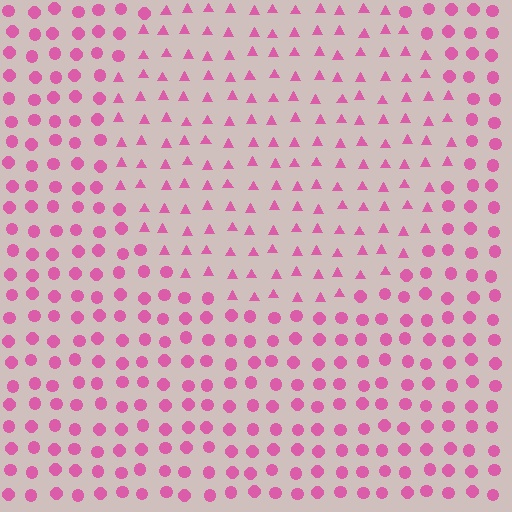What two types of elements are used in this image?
The image uses triangles inside the circle region and circles outside it.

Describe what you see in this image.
The image is filled with small pink elements arranged in a uniform grid. A circle-shaped region contains triangles, while the surrounding area contains circles. The boundary is defined purely by the change in element shape.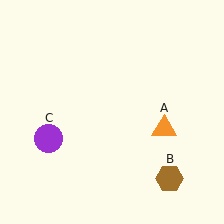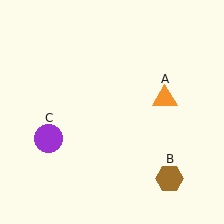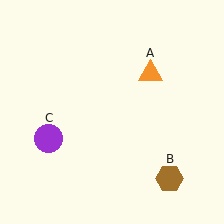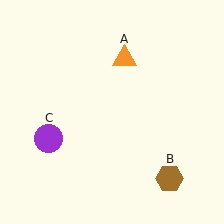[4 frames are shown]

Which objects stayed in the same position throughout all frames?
Brown hexagon (object B) and purple circle (object C) remained stationary.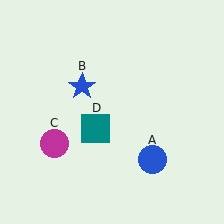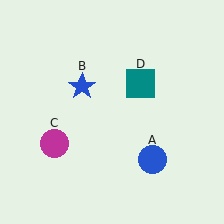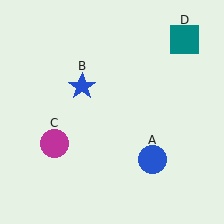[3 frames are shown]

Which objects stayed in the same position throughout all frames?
Blue circle (object A) and blue star (object B) and magenta circle (object C) remained stationary.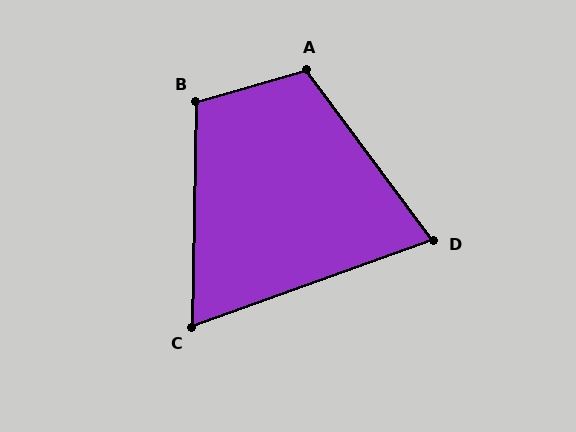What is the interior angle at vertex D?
Approximately 73 degrees (acute).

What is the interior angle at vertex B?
Approximately 107 degrees (obtuse).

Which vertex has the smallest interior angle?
C, at approximately 69 degrees.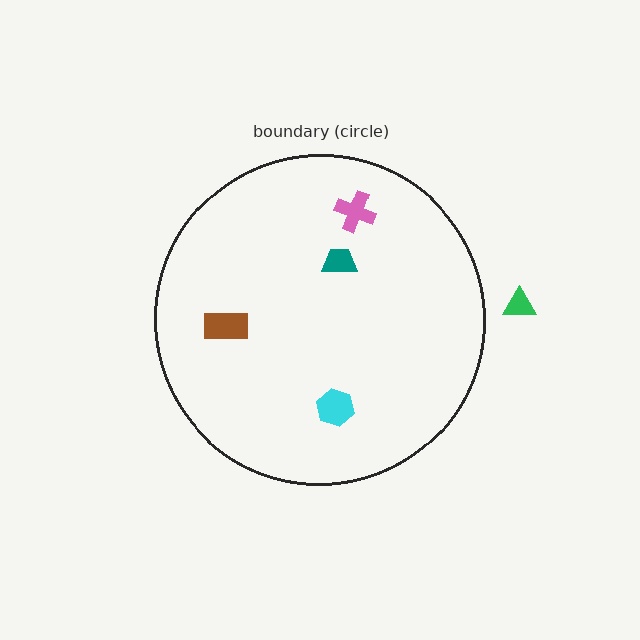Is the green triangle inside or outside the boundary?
Outside.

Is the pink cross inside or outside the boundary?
Inside.